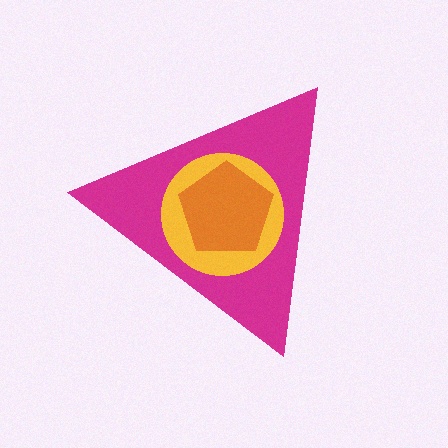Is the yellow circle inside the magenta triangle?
Yes.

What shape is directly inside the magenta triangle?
The yellow circle.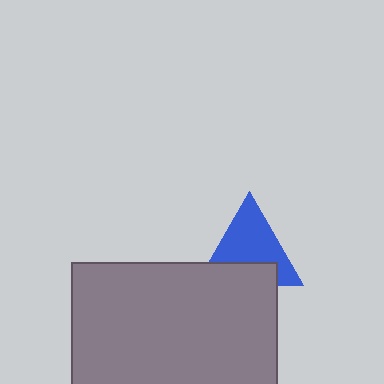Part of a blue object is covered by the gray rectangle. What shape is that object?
It is a triangle.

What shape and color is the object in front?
The object in front is a gray rectangle.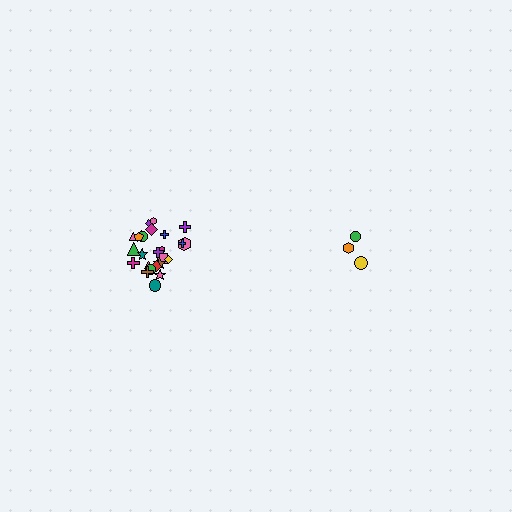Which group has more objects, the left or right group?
The left group.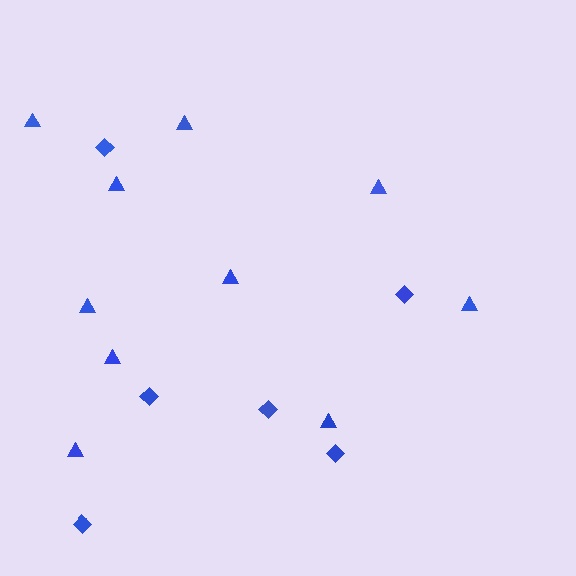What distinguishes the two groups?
There are 2 groups: one group of triangles (10) and one group of diamonds (6).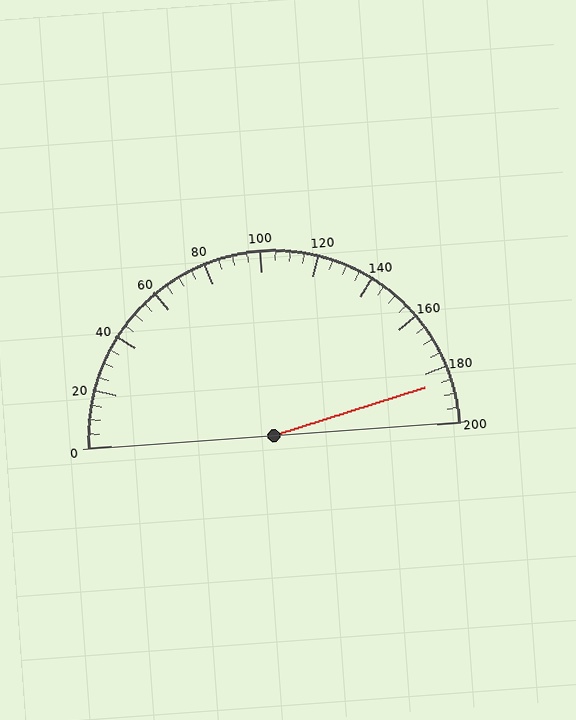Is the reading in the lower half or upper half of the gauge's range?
The reading is in the upper half of the range (0 to 200).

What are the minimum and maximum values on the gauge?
The gauge ranges from 0 to 200.